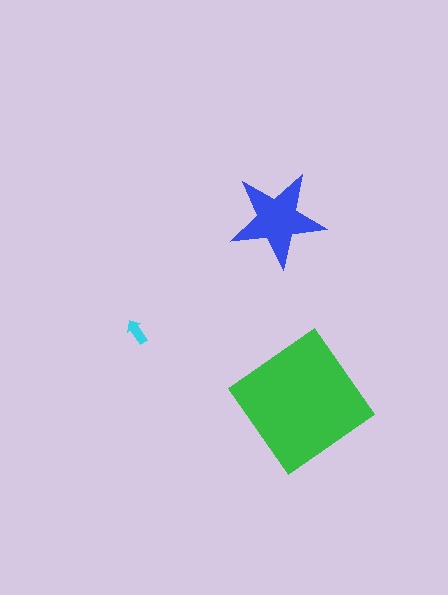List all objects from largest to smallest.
The green diamond, the blue star, the cyan arrow.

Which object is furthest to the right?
The green diamond is rightmost.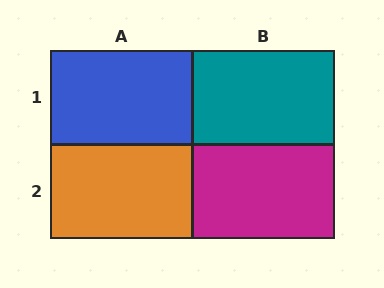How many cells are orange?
1 cell is orange.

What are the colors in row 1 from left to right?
Blue, teal.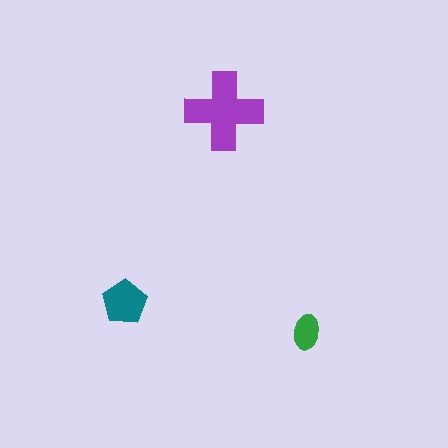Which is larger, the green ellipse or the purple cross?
The purple cross.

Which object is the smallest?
The green ellipse.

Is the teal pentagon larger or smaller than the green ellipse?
Larger.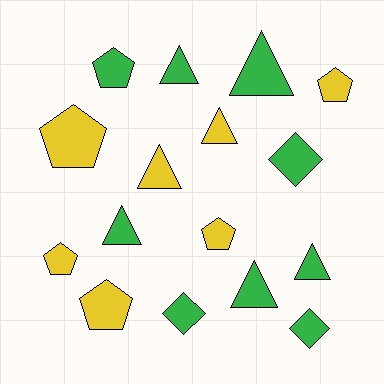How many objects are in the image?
There are 16 objects.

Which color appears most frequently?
Green, with 9 objects.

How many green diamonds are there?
There are 3 green diamonds.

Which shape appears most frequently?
Triangle, with 7 objects.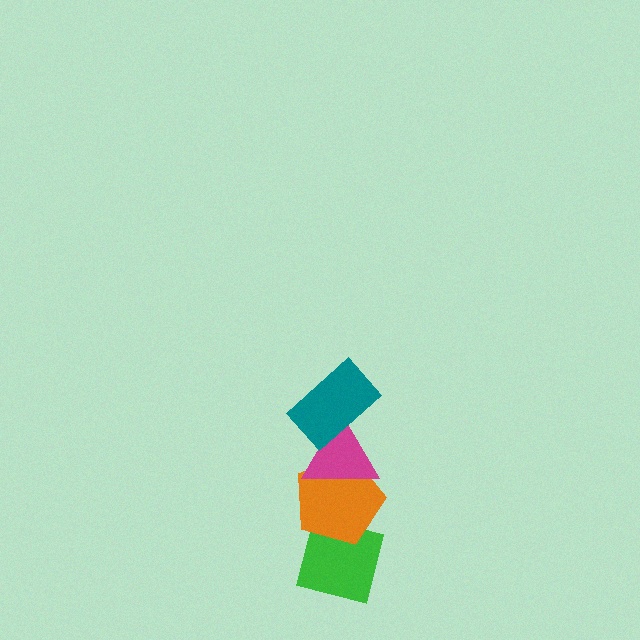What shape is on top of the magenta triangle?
The teal rectangle is on top of the magenta triangle.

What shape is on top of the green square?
The orange pentagon is on top of the green square.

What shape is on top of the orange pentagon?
The magenta triangle is on top of the orange pentagon.